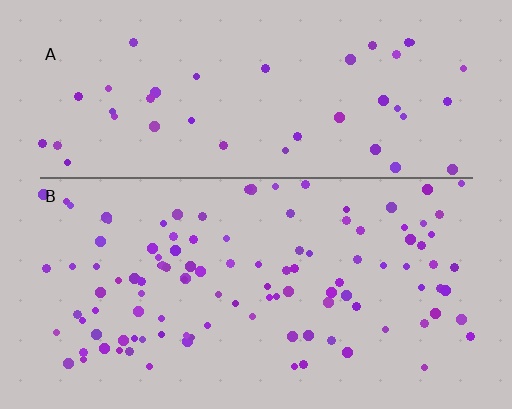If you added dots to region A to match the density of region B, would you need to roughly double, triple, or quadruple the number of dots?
Approximately double.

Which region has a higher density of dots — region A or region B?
B (the bottom).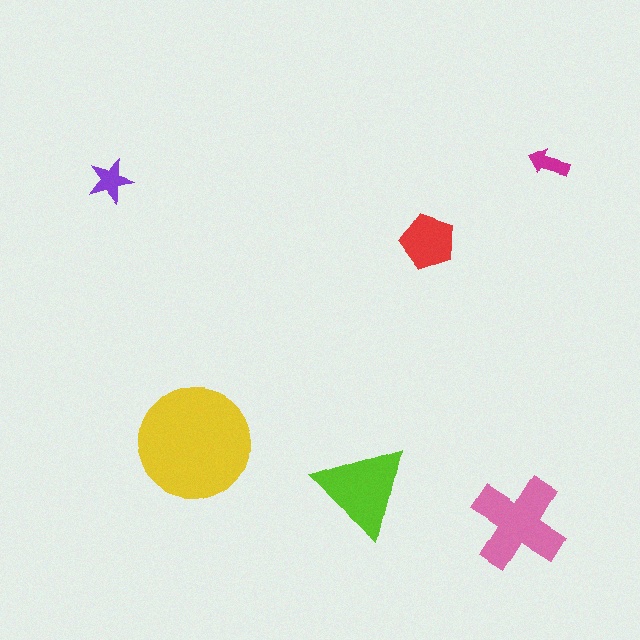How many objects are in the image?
There are 6 objects in the image.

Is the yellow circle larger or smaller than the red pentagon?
Larger.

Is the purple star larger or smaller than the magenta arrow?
Larger.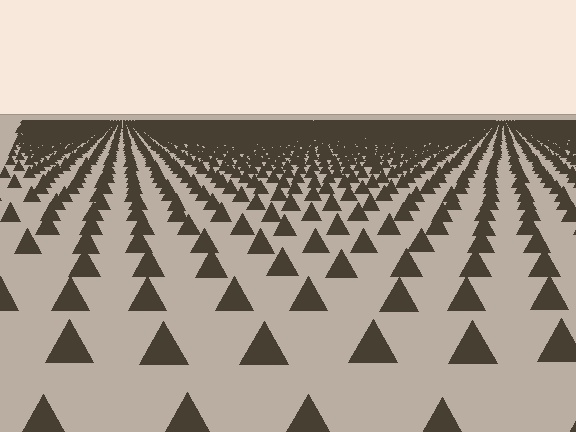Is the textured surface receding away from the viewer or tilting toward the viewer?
The surface is receding away from the viewer. Texture elements get smaller and denser toward the top.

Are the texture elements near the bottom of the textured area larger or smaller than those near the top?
Larger. Near the bottom, elements are closer to the viewer and appear at a bigger on-screen size.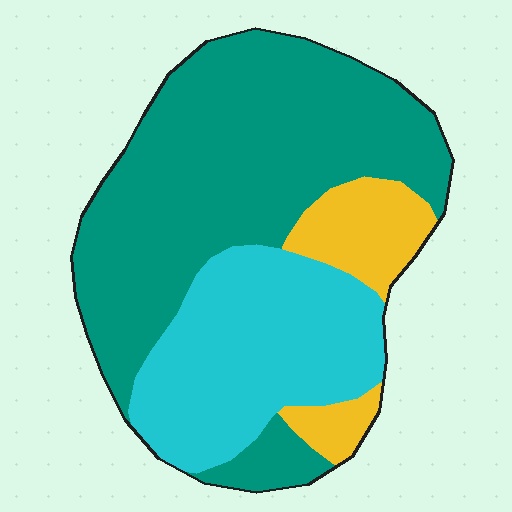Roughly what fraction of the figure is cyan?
Cyan takes up between a quarter and a half of the figure.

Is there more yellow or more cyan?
Cyan.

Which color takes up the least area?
Yellow, at roughly 10%.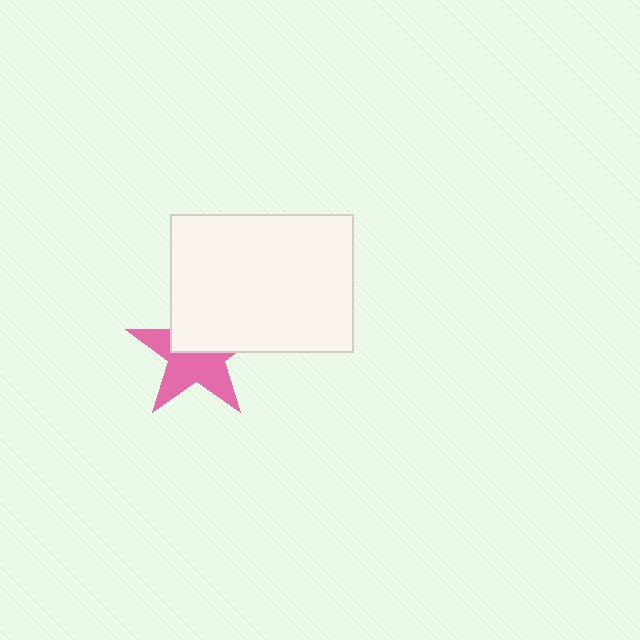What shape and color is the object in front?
The object in front is a white rectangle.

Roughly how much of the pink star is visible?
About half of it is visible (roughly 55%).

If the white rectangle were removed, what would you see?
You would see the complete pink star.